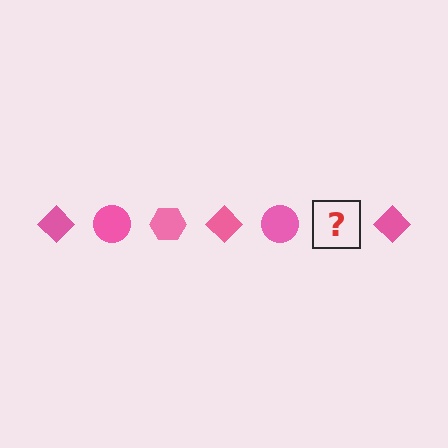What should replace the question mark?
The question mark should be replaced with a pink hexagon.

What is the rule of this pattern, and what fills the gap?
The rule is that the pattern cycles through diamond, circle, hexagon shapes in pink. The gap should be filled with a pink hexagon.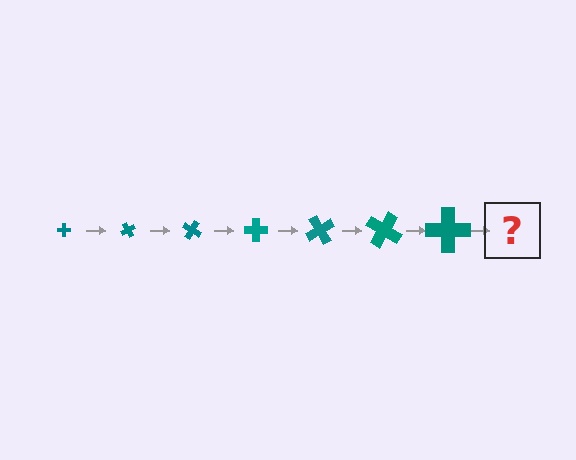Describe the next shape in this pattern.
It should be a cross, larger than the previous one and rotated 420 degrees from the start.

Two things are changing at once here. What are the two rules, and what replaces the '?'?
The two rules are that the cross grows larger each step and it rotates 60 degrees each step. The '?' should be a cross, larger than the previous one and rotated 420 degrees from the start.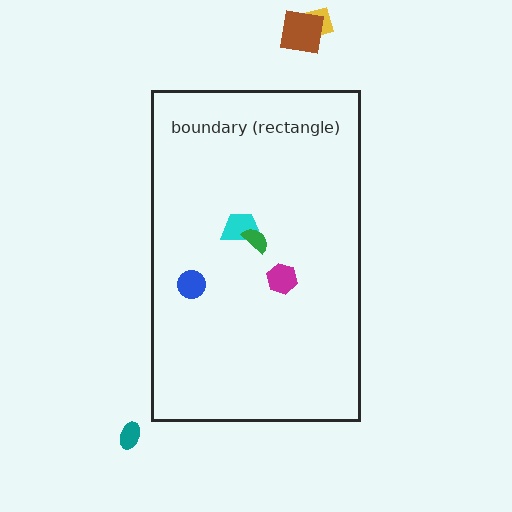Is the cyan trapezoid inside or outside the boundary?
Inside.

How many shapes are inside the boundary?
4 inside, 3 outside.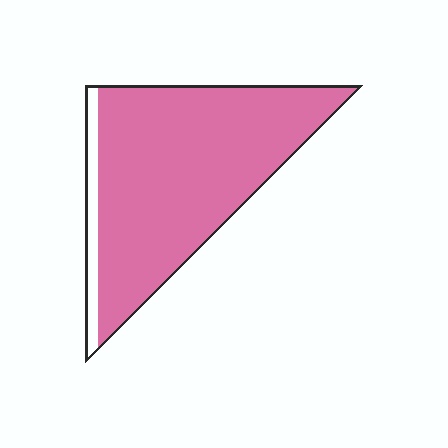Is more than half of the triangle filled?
Yes.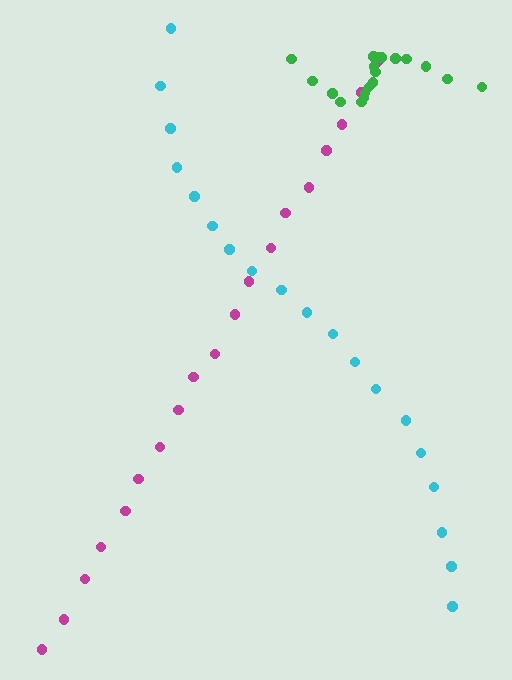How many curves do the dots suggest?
There are 3 distinct paths.